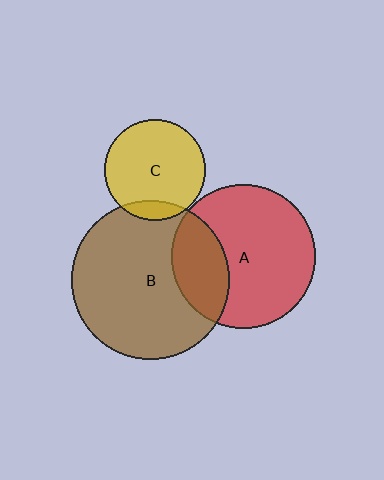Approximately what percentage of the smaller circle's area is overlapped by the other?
Approximately 30%.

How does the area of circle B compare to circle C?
Approximately 2.4 times.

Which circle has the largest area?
Circle B (brown).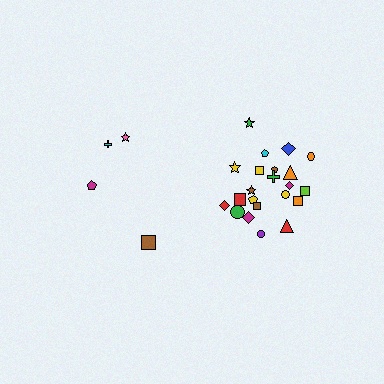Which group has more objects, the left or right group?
The right group.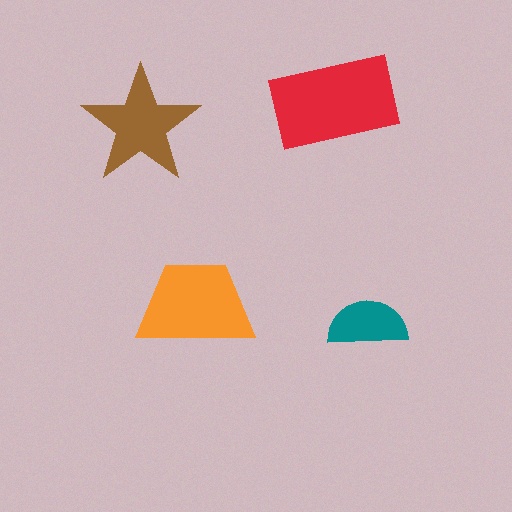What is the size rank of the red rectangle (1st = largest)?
1st.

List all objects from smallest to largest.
The teal semicircle, the brown star, the orange trapezoid, the red rectangle.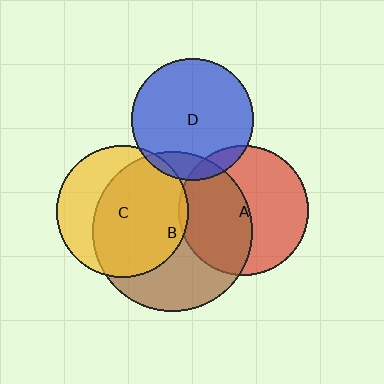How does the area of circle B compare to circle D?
Approximately 1.7 times.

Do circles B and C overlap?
Yes.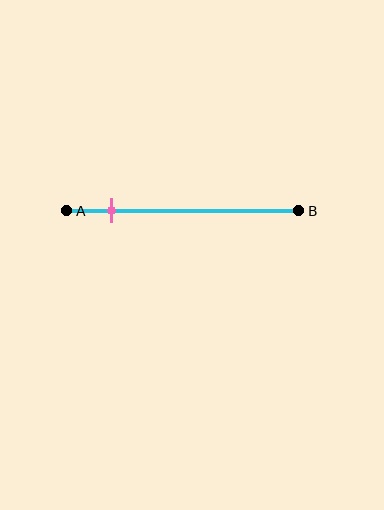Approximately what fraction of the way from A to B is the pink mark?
The pink mark is approximately 20% of the way from A to B.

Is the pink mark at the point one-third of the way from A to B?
No, the mark is at about 20% from A, not at the 33% one-third point.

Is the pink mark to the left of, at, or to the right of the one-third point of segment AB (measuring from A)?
The pink mark is to the left of the one-third point of segment AB.